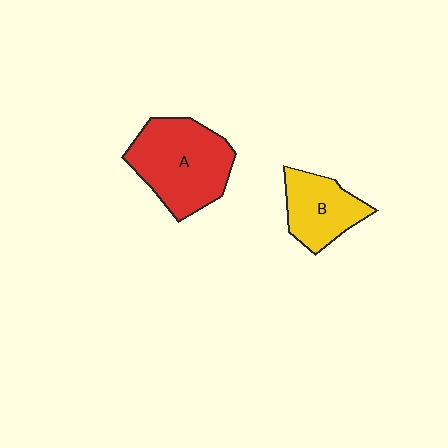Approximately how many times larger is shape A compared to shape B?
Approximately 1.6 times.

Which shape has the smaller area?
Shape B (yellow).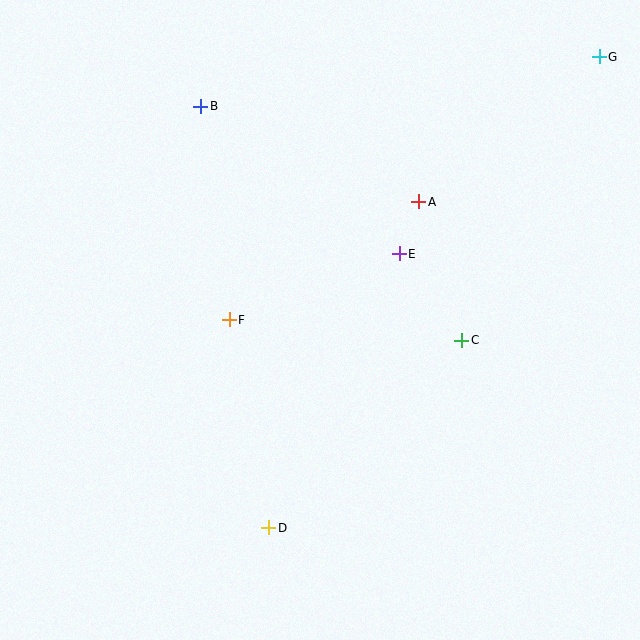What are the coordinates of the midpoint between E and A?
The midpoint between E and A is at (409, 228).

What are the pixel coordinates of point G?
Point G is at (599, 57).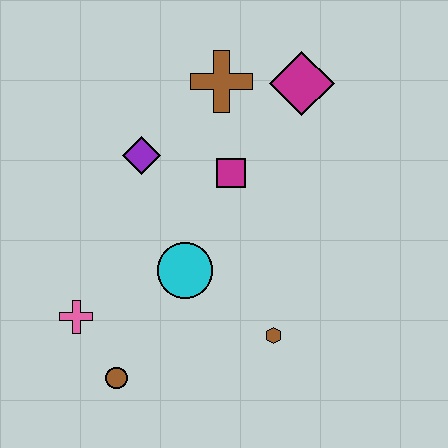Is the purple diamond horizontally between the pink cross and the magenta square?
Yes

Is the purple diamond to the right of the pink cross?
Yes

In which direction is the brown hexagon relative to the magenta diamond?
The brown hexagon is below the magenta diamond.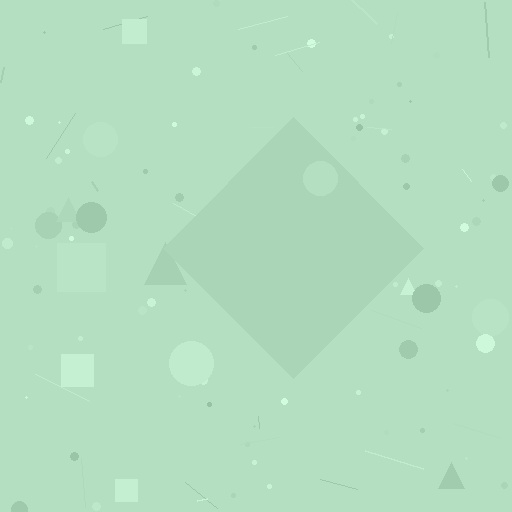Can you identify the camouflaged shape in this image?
The camouflaged shape is a diamond.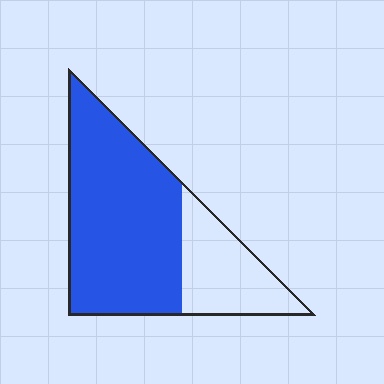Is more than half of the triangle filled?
Yes.